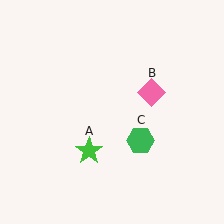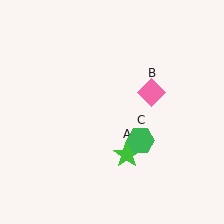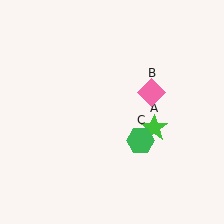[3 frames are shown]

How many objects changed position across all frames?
1 object changed position: green star (object A).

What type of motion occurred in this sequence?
The green star (object A) rotated counterclockwise around the center of the scene.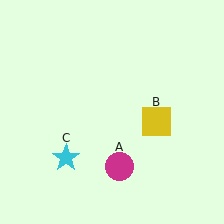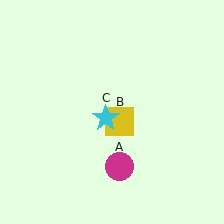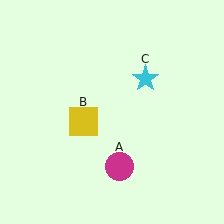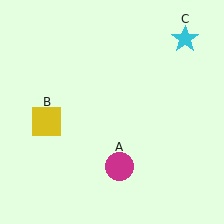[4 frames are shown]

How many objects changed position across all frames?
2 objects changed position: yellow square (object B), cyan star (object C).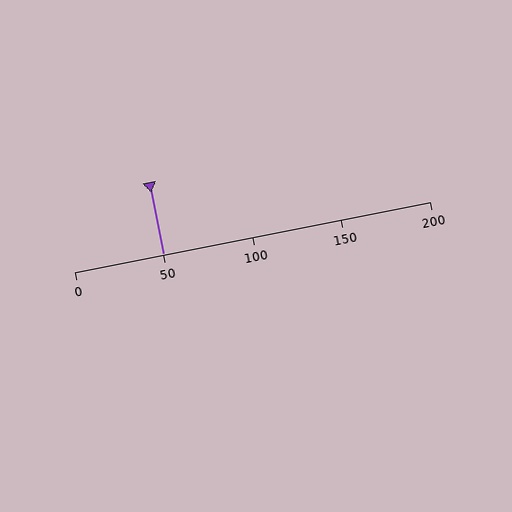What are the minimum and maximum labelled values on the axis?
The axis runs from 0 to 200.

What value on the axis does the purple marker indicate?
The marker indicates approximately 50.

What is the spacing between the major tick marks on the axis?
The major ticks are spaced 50 apart.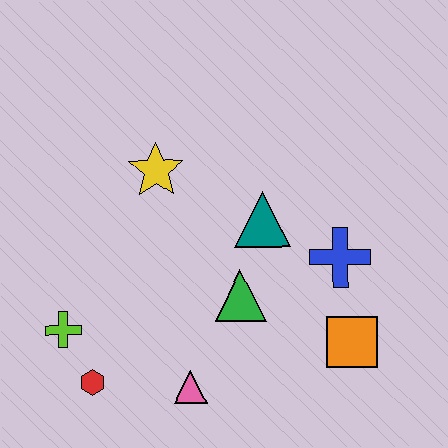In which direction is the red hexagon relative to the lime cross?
The red hexagon is below the lime cross.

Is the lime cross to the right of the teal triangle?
No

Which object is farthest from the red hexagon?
The blue cross is farthest from the red hexagon.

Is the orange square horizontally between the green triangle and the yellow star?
No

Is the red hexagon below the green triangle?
Yes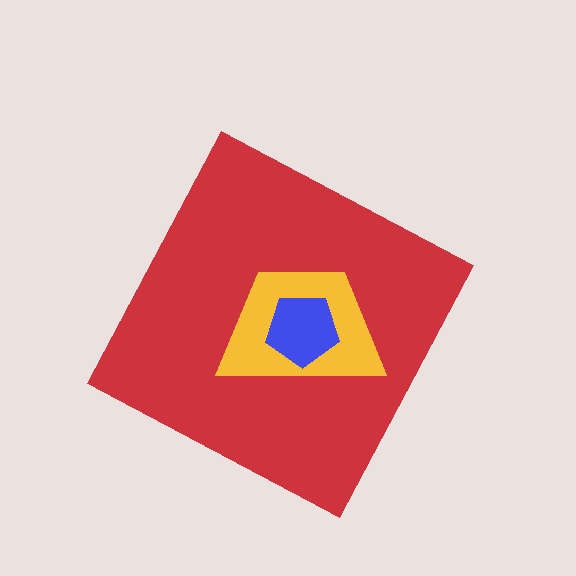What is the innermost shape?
The blue pentagon.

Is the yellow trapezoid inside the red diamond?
Yes.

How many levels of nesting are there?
3.